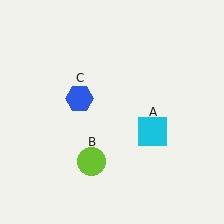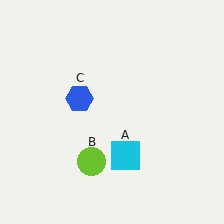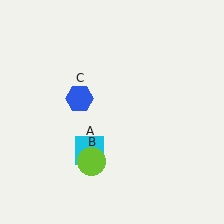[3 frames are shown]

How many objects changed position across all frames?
1 object changed position: cyan square (object A).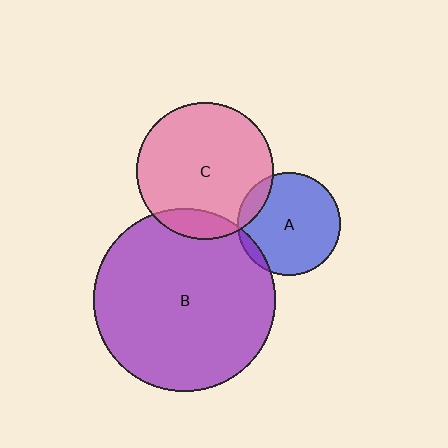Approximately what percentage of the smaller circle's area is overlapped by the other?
Approximately 15%.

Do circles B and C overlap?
Yes.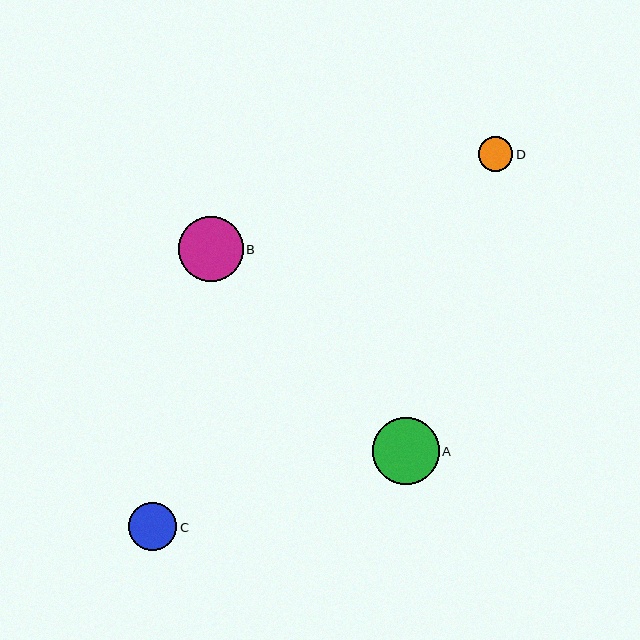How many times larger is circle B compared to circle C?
Circle B is approximately 1.3 times the size of circle C.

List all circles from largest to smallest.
From largest to smallest: A, B, C, D.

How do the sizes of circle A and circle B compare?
Circle A and circle B are approximately the same size.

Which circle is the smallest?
Circle D is the smallest with a size of approximately 35 pixels.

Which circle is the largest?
Circle A is the largest with a size of approximately 67 pixels.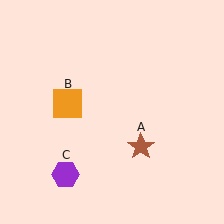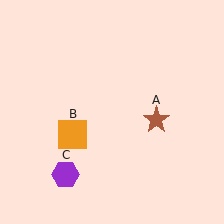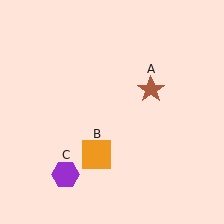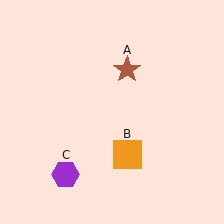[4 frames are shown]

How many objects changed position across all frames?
2 objects changed position: brown star (object A), orange square (object B).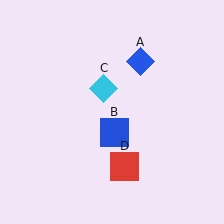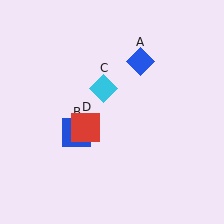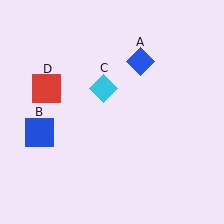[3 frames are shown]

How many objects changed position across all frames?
2 objects changed position: blue square (object B), red square (object D).